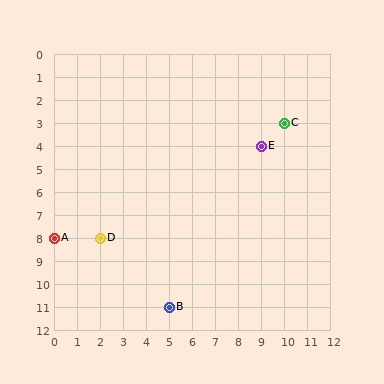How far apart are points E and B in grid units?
Points E and B are 4 columns and 7 rows apart (about 8.1 grid units diagonally).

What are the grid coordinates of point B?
Point B is at grid coordinates (5, 11).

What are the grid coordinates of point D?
Point D is at grid coordinates (2, 8).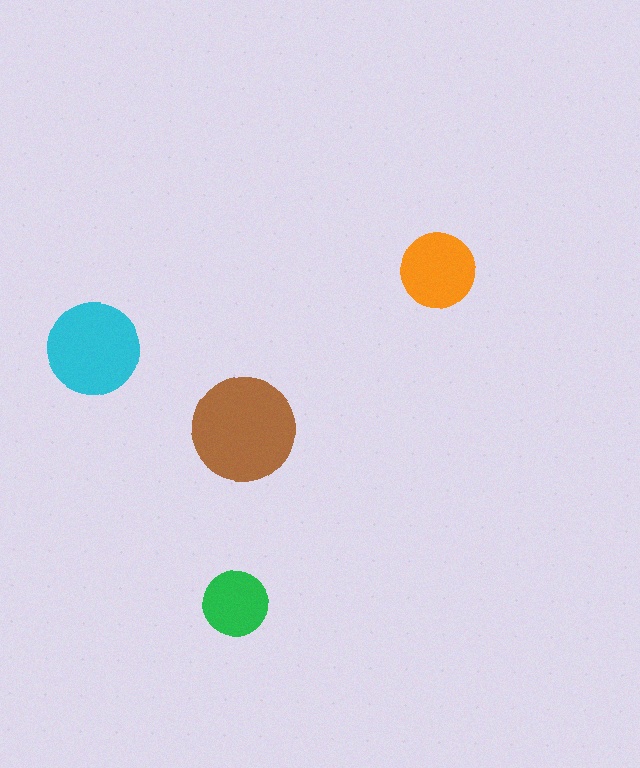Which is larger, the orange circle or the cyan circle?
The cyan one.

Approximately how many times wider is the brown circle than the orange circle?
About 1.5 times wider.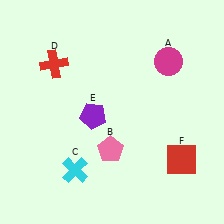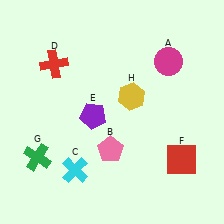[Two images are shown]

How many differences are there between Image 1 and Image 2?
There are 2 differences between the two images.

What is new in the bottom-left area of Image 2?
A green cross (G) was added in the bottom-left area of Image 2.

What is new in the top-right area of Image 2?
A yellow hexagon (H) was added in the top-right area of Image 2.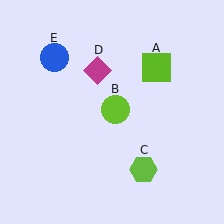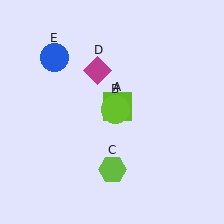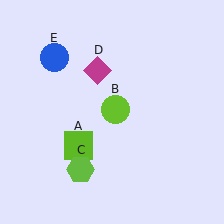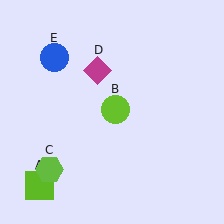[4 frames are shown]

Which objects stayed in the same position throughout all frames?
Lime circle (object B) and magenta diamond (object D) and blue circle (object E) remained stationary.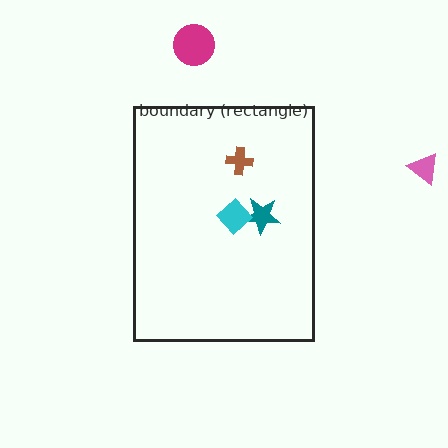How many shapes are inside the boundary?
3 inside, 2 outside.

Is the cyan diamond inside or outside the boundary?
Inside.